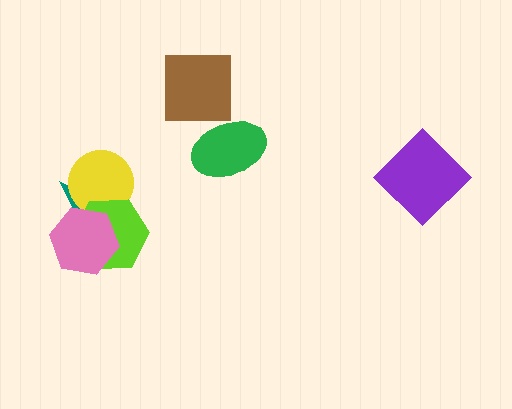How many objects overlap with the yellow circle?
3 objects overlap with the yellow circle.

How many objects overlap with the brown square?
0 objects overlap with the brown square.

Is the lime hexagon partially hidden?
Yes, it is partially covered by another shape.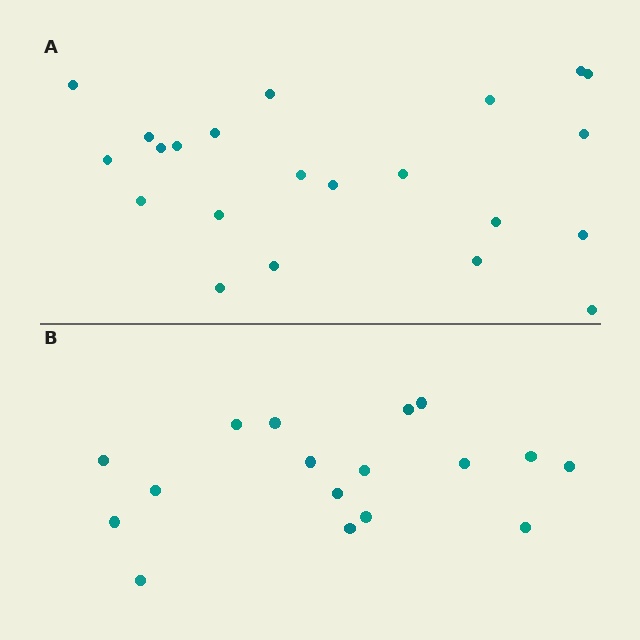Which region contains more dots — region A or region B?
Region A (the top region) has more dots.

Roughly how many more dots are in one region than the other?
Region A has about 5 more dots than region B.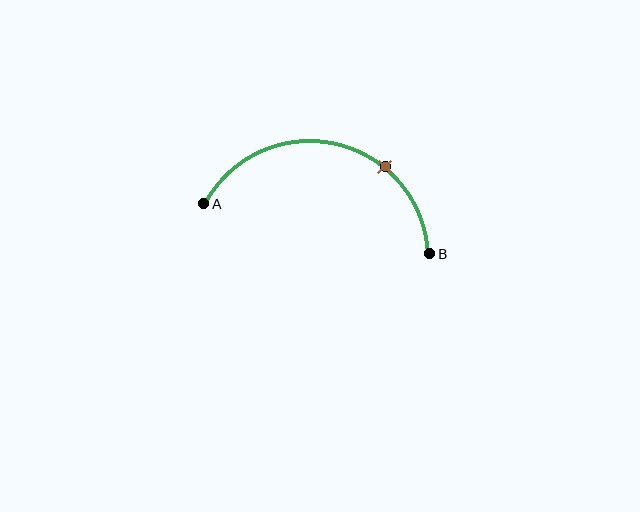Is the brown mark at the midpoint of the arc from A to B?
No. The brown mark lies on the arc but is closer to endpoint B. The arc midpoint would be at the point on the curve equidistant along the arc from both A and B.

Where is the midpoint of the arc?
The arc midpoint is the point on the curve farthest from the straight line joining A and B. It sits above that line.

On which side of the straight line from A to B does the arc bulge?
The arc bulges above the straight line connecting A and B.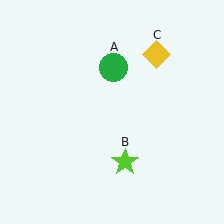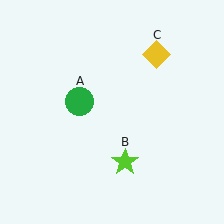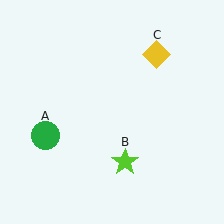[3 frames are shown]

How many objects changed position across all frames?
1 object changed position: green circle (object A).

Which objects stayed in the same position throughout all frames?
Lime star (object B) and yellow diamond (object C) remained stationary.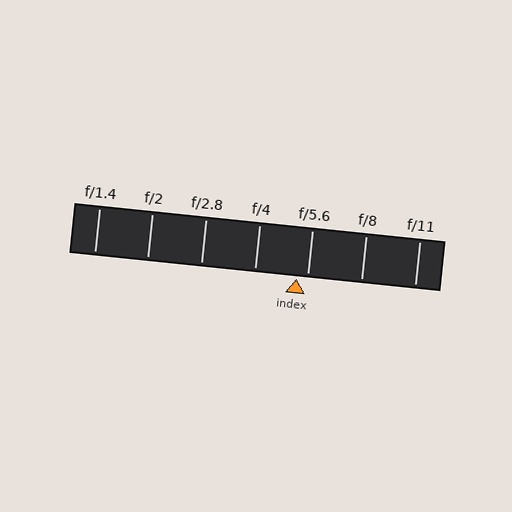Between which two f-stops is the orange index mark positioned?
The index mark is between f/4 and f/5.6.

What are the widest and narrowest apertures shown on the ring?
The widest aperture shown is f/1.4 and the narrowest is f/11.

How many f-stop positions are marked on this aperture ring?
There are 7 f-stop positions marked.